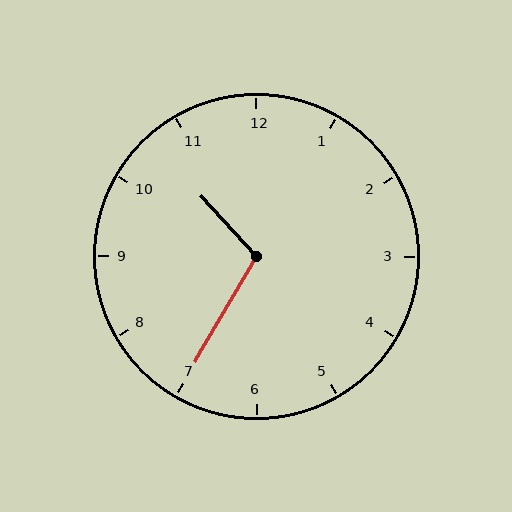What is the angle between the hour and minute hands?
Approximately 108 degrees.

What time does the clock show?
10:35.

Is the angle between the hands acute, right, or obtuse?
It is obtuse.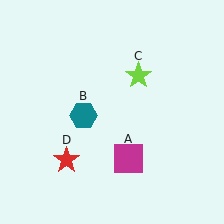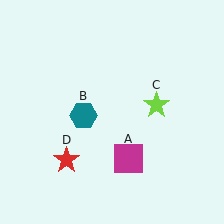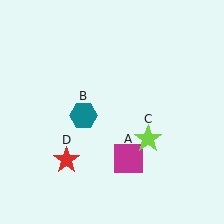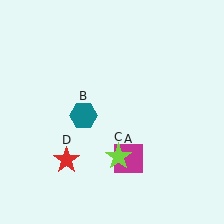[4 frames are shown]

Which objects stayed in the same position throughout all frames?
Magenta square (object A) and teal hexagon (object B) and red star (object D) remained stationary.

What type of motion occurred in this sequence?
The lime star (object C) rotated clockwise around the center of the scene.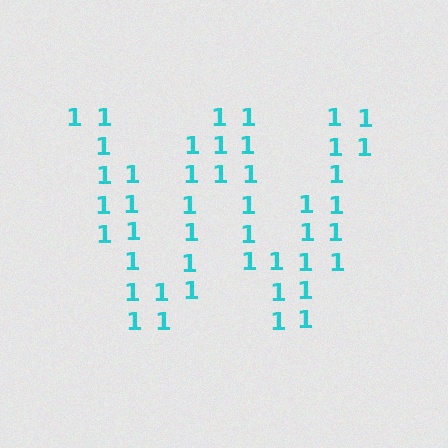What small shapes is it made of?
It is made of small digit 1's.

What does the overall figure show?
The overall figure shows the letter W.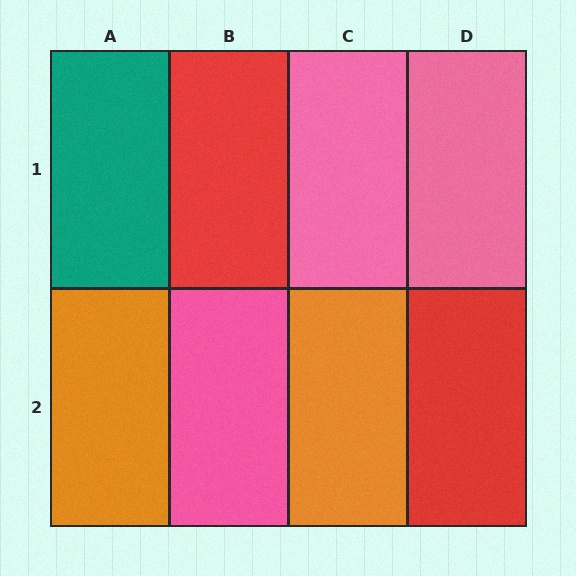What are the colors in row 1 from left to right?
Teal, red, pink, pink.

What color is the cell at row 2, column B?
Pink.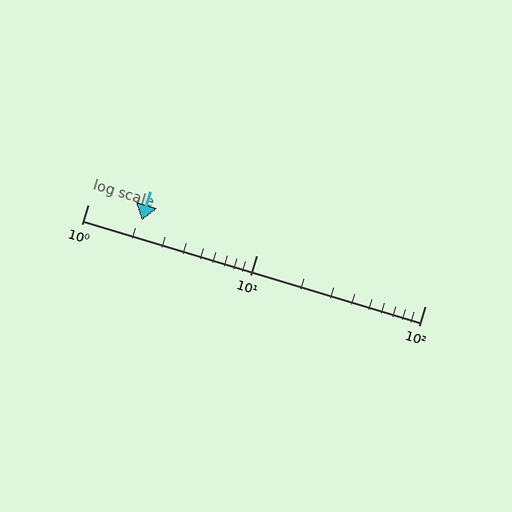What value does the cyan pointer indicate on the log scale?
The pointer indicates approximately 2.1.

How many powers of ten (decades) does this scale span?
The scale spans 2 decades, from 1 to 100.